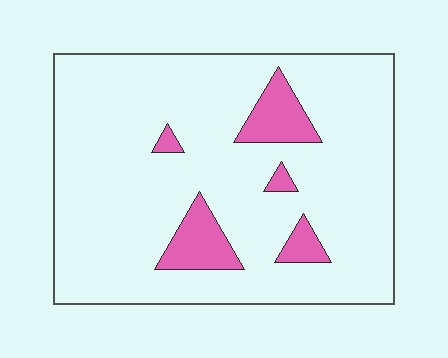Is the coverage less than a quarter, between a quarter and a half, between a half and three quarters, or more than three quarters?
Less than a quarter.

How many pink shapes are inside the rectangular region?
5.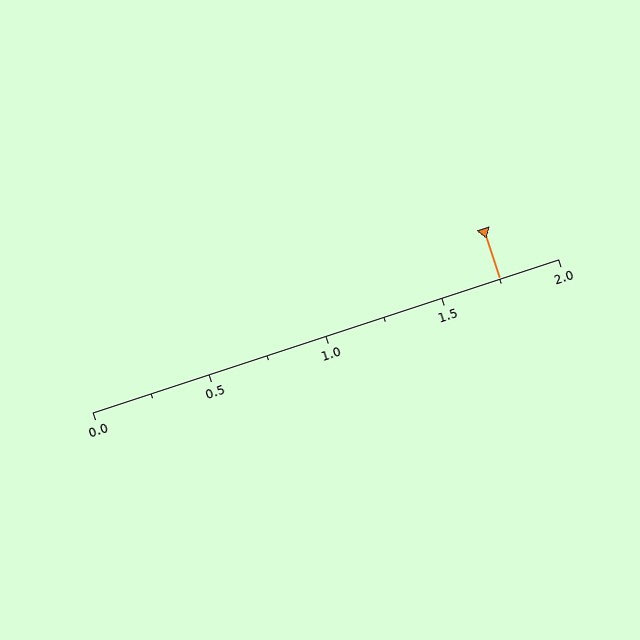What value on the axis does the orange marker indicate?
The marker indicates approximately 1.75.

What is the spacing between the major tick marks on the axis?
The major ticks are spaced 0.5 apart.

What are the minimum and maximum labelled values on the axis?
The axis runs from 0.0 to 2.0.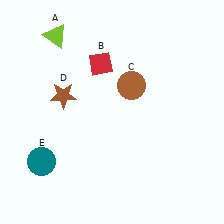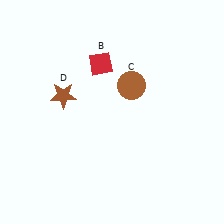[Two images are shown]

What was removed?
The teal circle (E), the lime triangle (A) were removed in Image 2.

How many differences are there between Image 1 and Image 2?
There are 2 differences between the two images.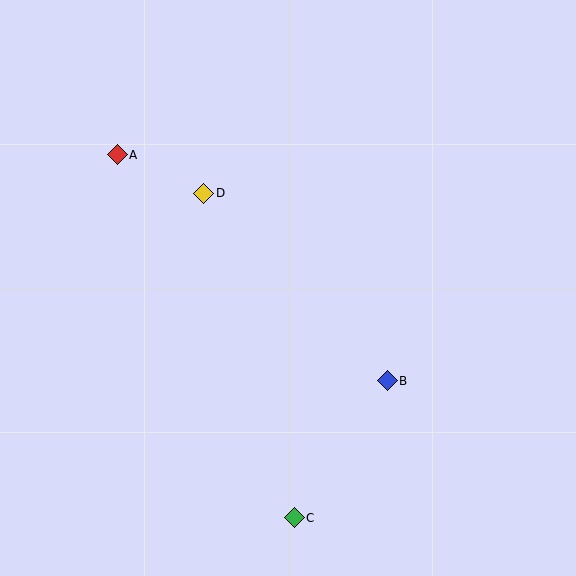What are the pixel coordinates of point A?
Point A is at (117, 155).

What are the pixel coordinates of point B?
Point B is at (387, 381).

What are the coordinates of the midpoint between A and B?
The midpoint between A and B is at (252, 268).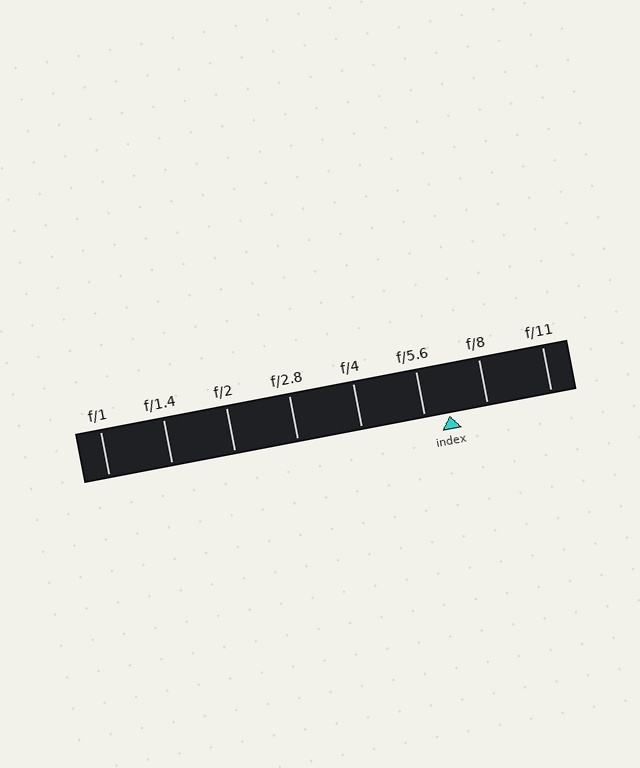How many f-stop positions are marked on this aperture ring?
There are 8 f-stop positions marked.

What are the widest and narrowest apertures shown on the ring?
The widest aperture shown is f/1 and the narrowest is f/11.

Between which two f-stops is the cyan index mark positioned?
The index mark is between f/5.6 and f/8.